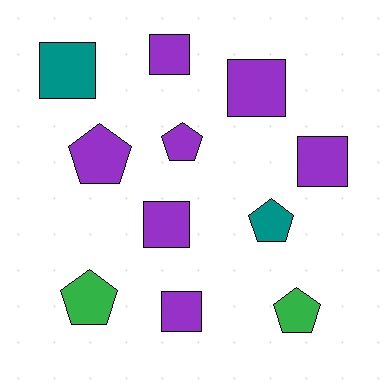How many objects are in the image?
There are 11 objects.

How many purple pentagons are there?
There are 2 purple pentagons.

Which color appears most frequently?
Purple, with 7 objects.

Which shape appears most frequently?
Square, with 6 objects.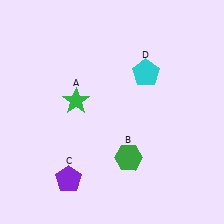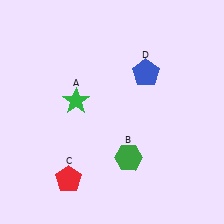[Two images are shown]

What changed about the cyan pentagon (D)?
In Image 1, D is cyan. In Image 2, it changed to blue.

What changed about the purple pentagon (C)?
In Image 1, C is purple. In Image 2, it changed to red.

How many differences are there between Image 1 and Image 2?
There are 2 differences between the two images.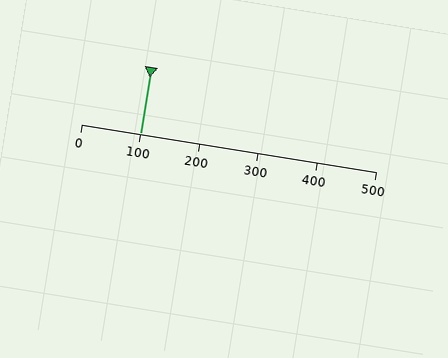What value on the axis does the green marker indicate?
The marker indicates approximately 100.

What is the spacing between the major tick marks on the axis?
The major ticks are spaced 100 apart.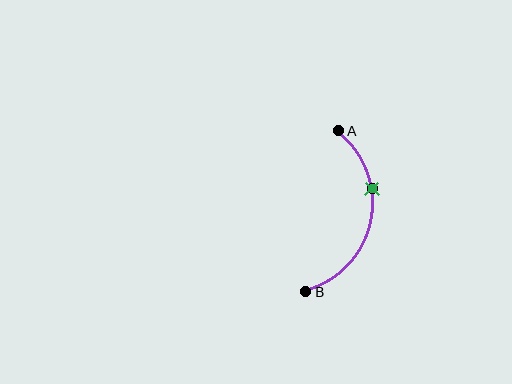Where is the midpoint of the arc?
The arc midpoint is the point on the curve farthest from the straight line joining A and B. It sits to the right of that line.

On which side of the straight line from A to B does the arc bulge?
The arc bulges to the right of the straight line connecting A and B.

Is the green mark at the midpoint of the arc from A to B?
No. The green mark lies on the arc but is closer to endpoint A. The arc midpoint would be at the point on the curve equidistant along the arc from both A and B.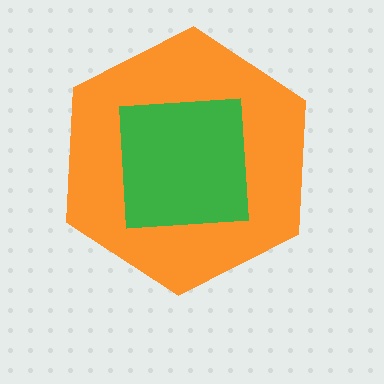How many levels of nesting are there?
2.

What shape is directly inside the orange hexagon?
The green square.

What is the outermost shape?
The orange hexagon.